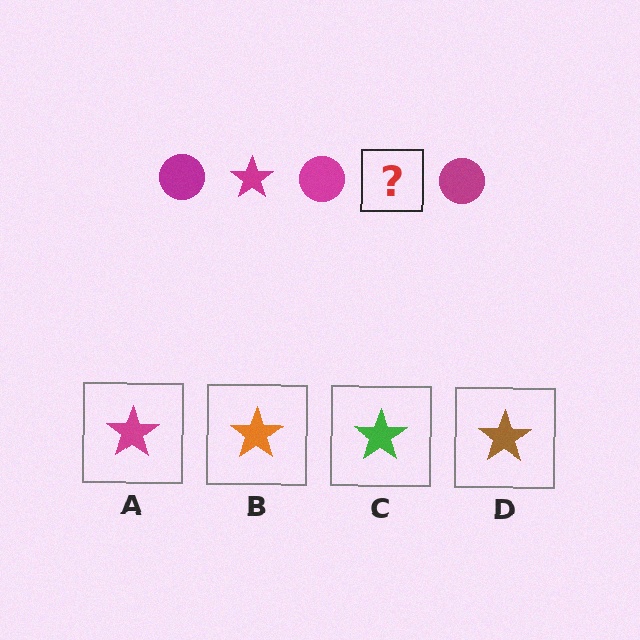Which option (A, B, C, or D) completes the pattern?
A.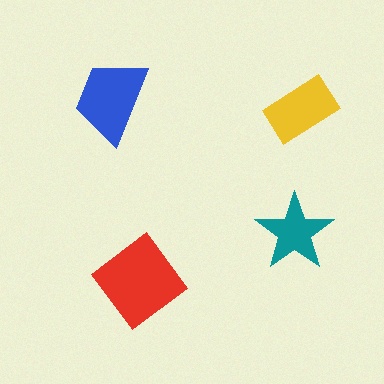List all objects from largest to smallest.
The red diamond, the blue trapezoid, the yellow rectangle, the teal star.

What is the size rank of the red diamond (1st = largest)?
1st.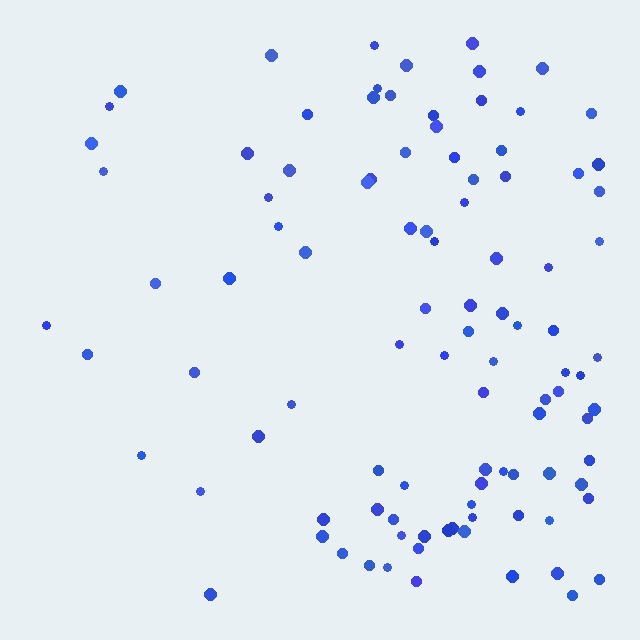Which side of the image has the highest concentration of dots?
The right.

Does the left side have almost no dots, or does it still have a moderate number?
Still a moderate number, just noticeably fewer than the right.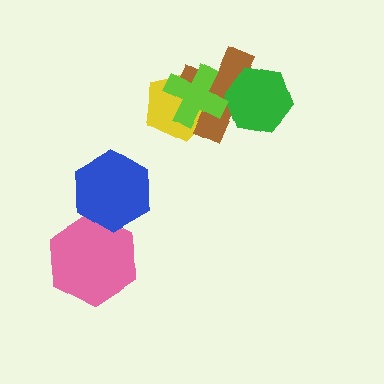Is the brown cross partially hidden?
Yes, it is partially covered by another shape.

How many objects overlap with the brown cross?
3 objects overlap with the brown cross.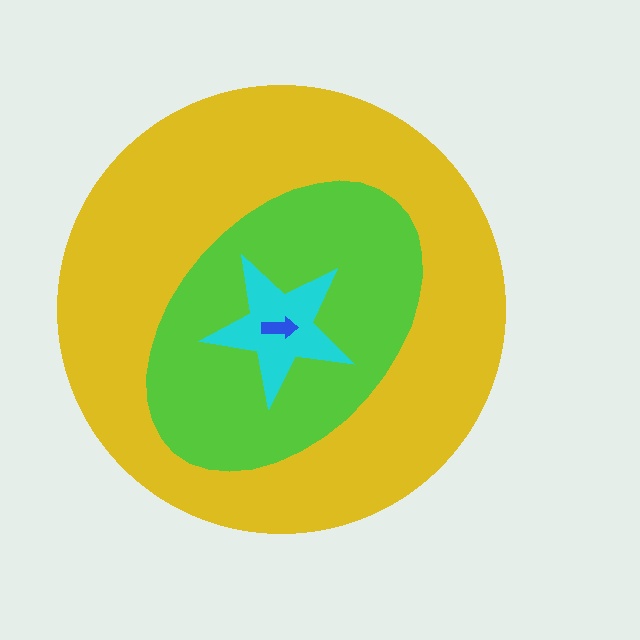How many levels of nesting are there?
4.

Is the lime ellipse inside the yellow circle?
Yes.